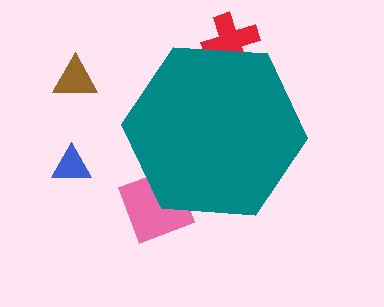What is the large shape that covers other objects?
A teal hexagon.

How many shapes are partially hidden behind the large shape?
2 shapes are partially hidden.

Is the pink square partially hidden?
Yes, the pink square is partially hidden behind the teal hexagon.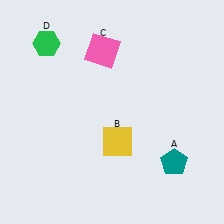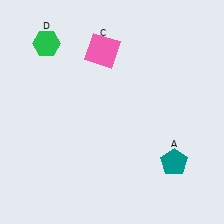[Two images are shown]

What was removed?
The yellow square (B) was removed in Image 2.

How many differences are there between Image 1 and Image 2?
There is 1 difference between the two images.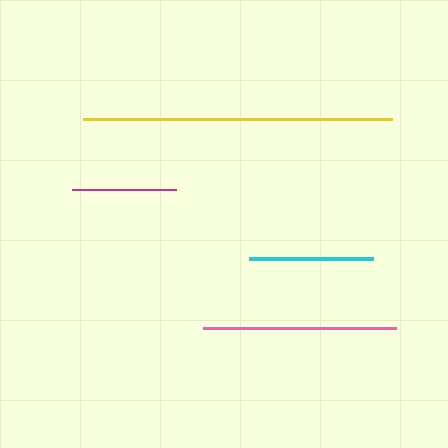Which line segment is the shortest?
The magenta line is the shortest at approximately 104 pixels.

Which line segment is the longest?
The yellow line is the longest at approximately 309 pixels.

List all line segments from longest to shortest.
From longest to shortest: yellow, pink, cyan, magenta.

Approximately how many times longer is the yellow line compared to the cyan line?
The yellow line is approximately 2.5 times the length of the cyan line.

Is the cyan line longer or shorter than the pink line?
The pink line is longer than the cyan line.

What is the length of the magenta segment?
The magenta segment is approximately 104 pixels long.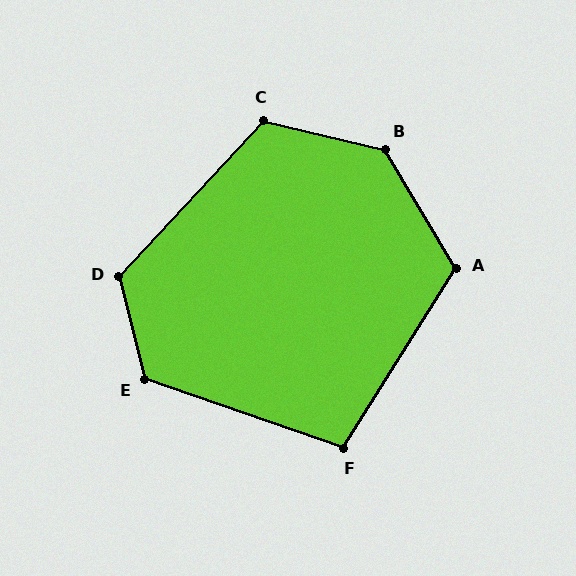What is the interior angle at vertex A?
Approximately 117 degrees (obtuse).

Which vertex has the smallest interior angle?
F, at approximately 103 degrees.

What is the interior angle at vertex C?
Approximately 119 degrees (obtuse).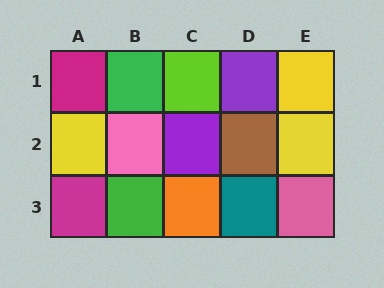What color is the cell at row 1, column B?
Green.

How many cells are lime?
1 cell is lime.